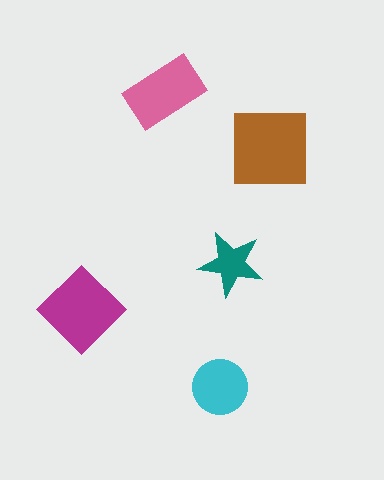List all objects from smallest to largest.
The teal star, the cyan circle, the pink rectangle, the magenta diamond, the brown square.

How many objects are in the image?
There are 5 objects in the image.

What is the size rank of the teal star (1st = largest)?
5th.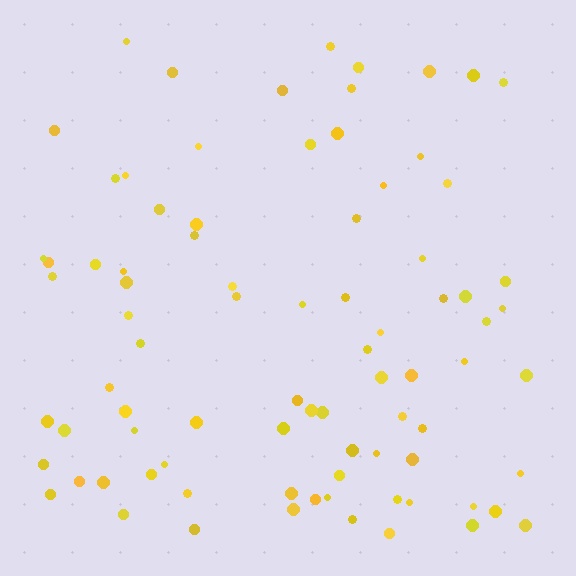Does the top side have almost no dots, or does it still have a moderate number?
Still a moderate number, just noticeably fewer than the bottom.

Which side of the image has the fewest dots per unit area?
The top.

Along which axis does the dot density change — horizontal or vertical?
Vertical.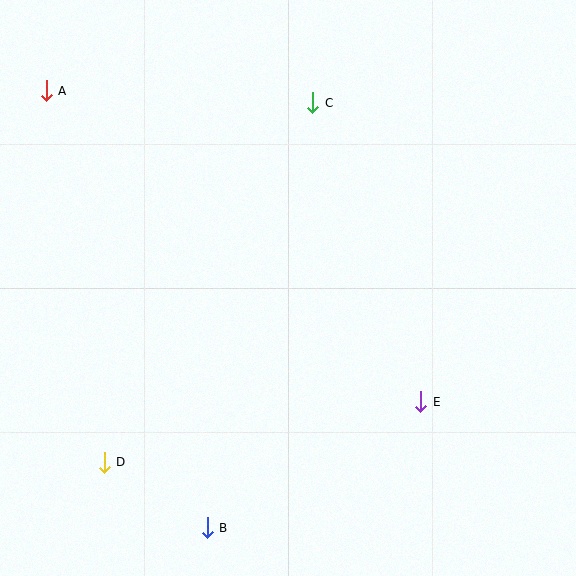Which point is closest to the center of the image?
Point E at (421, 402) is closest to the center.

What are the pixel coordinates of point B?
Point B is at (207, 528).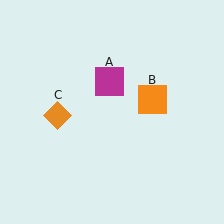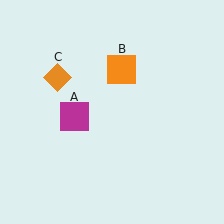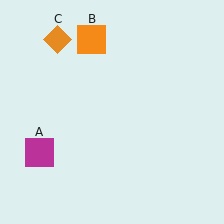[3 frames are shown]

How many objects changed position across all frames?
3 objects changed position: magenta square (object A), orange square (object B), orange diamond (object C).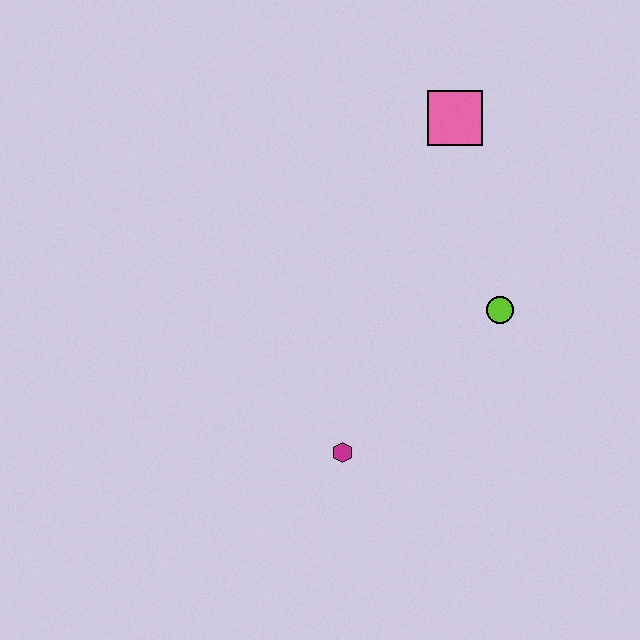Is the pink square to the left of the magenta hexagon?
No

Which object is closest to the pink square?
The lime circle is closest to the pink square.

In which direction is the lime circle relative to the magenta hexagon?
The lime circle is to the right of the magenta hexagon.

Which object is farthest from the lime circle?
The magenta hexagon is farthest from the lime circle.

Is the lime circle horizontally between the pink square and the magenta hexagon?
No